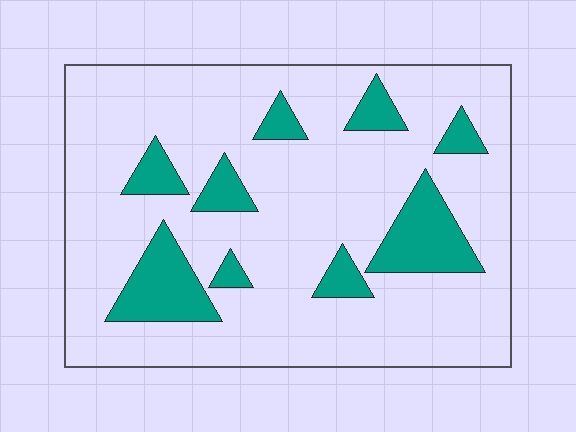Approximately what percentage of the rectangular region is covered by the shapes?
Approximately 20%.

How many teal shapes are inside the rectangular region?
9.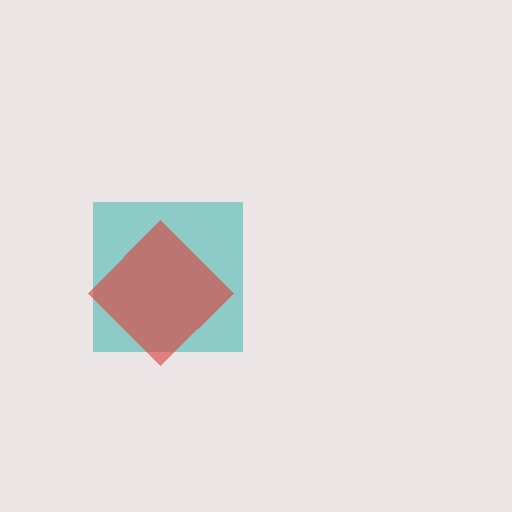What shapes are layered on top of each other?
The layered shapes are: a teal square, a red diamond.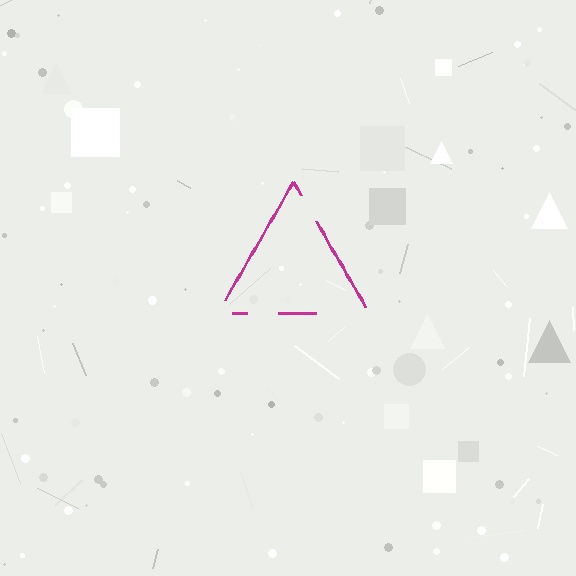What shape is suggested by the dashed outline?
The dashed outline suggests a triangle.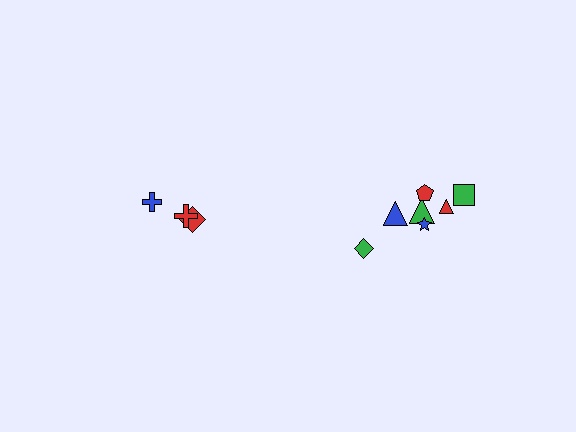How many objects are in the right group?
There are 7 objects.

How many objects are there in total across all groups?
There are 10 objects.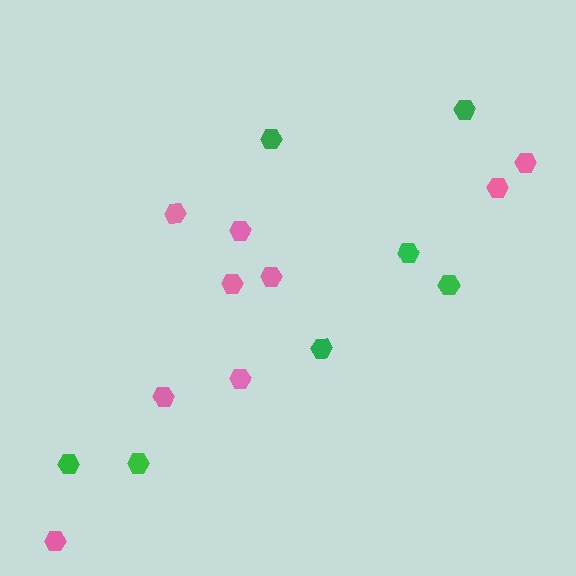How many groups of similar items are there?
There are 2 groups: one group of pink hexagons (9) and one group of green hexagons (7).